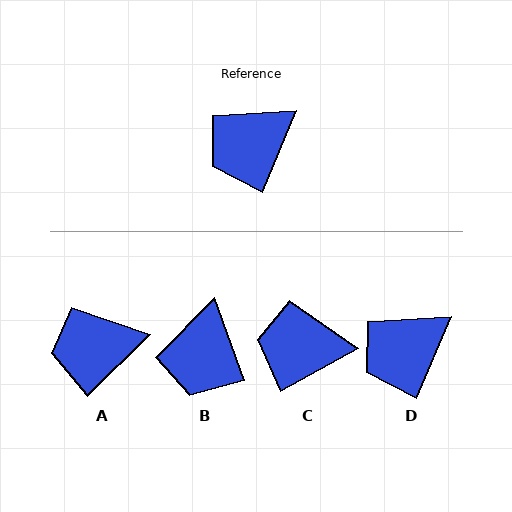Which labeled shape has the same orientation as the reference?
D.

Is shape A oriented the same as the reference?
No, it is off by about 22 degrees.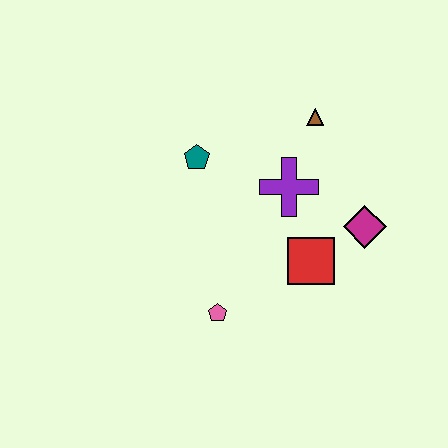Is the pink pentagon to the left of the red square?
Yes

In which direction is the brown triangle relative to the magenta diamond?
The brown triangle is above the magenta diamond.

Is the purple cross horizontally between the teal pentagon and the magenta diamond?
Yes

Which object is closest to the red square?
The magenta diamond is closest to the red square.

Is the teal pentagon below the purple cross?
No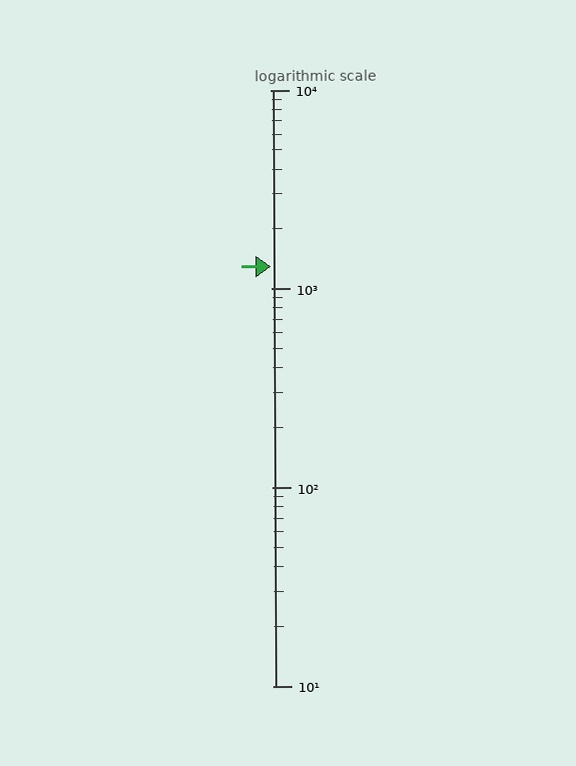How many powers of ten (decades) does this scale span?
The scale spans 3 decades, from 10 to 10000.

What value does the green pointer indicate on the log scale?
The pointer indicates approximately 1300.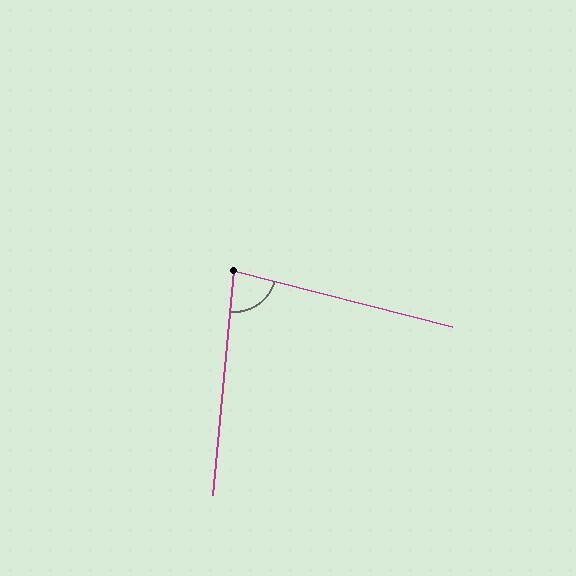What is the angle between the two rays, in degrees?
Approximately 81 degrees.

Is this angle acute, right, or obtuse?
It is acute.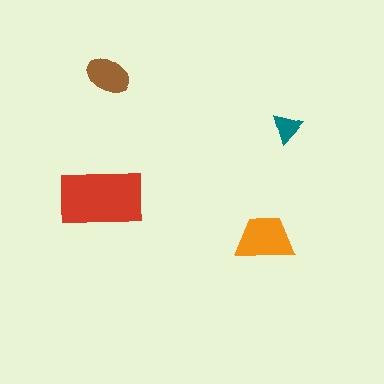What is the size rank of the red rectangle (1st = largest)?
1st.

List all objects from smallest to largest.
The teal triangle, the brown ellipse, the orange trapezoid, the red rectangle.